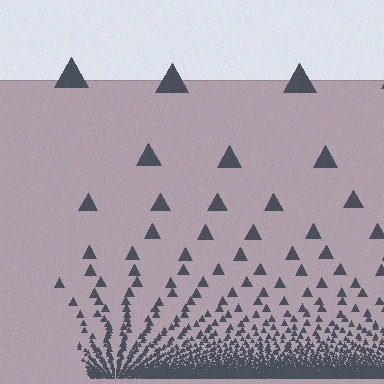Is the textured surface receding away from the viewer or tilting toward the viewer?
The surface appears to tilt toward the viewer. Texture elements get larger and sparser toward the top.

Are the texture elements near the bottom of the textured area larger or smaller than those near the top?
Smaller. The gradient is inverted — elements near the bottom are smaller and denser.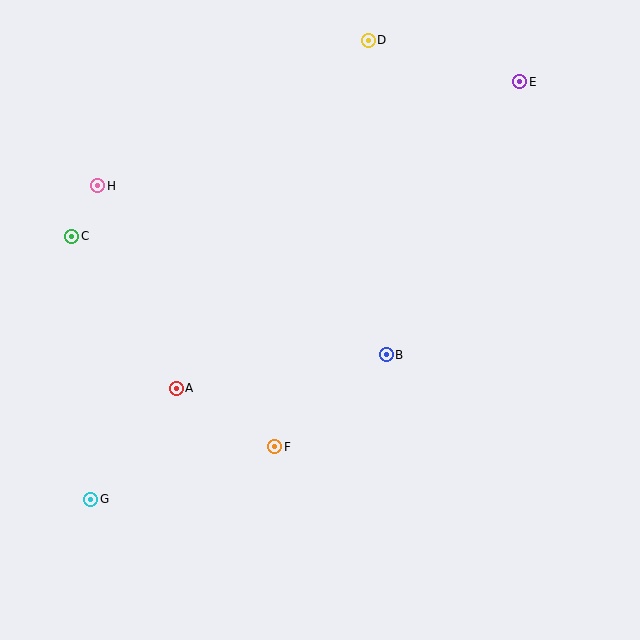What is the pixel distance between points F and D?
The distance between F and D is 417 pixels.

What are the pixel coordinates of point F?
Point F is at (275, 447).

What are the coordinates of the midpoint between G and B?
The midpoint between G and B is at (238, 427).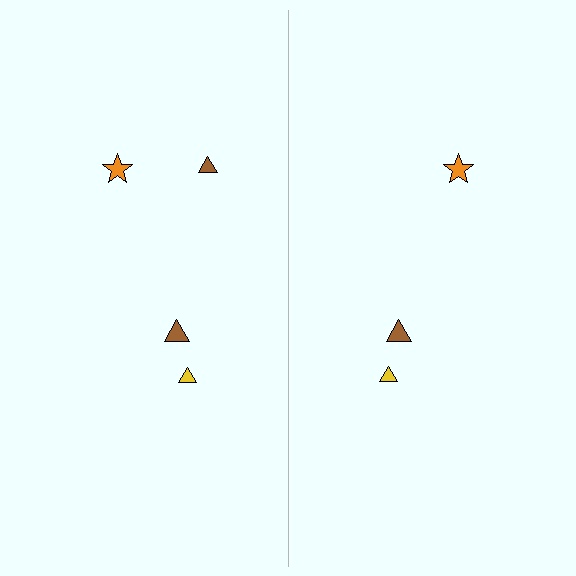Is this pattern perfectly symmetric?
No, the pattern is not perfectly symmetric. A brown triangle is missing from the right side.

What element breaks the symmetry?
A brown triangle is missing from the right side.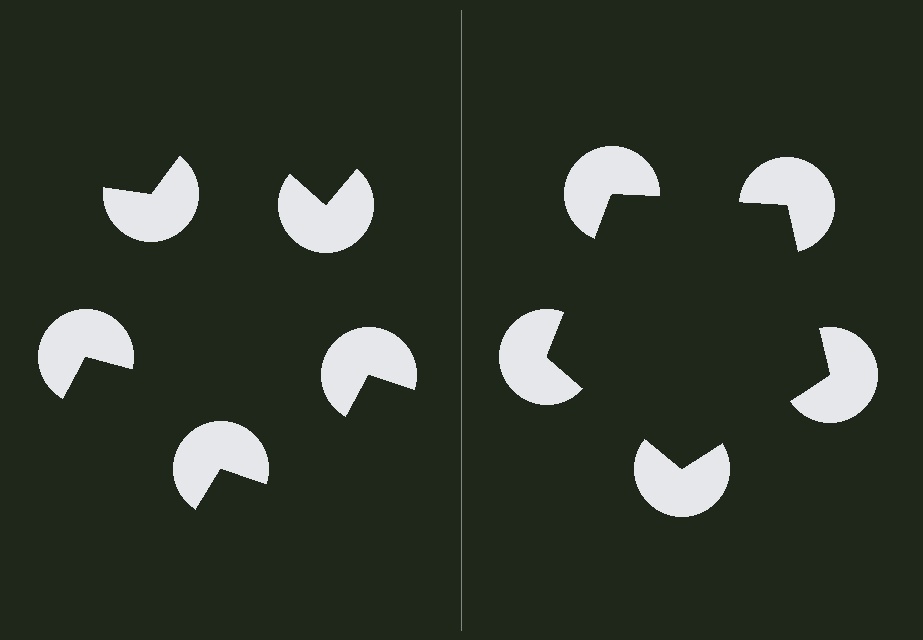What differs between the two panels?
The pac-man discs are positioned identically on both sides; only the wedge orientations differ. On the right they align to a pentagon; on the left they are misaligned.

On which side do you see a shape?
An illusory pentagon appears on the right side. On the left side the wedge cuts are rotated, so no coherent shape forms.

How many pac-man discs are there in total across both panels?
10 — 5 on each side.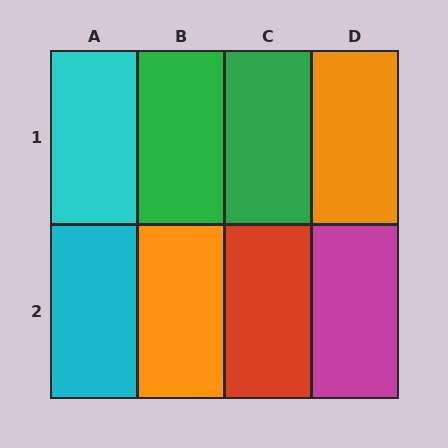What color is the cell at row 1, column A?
Cyan.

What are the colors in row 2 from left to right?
Cyan, orange, red, magenta.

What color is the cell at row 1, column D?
Orange.